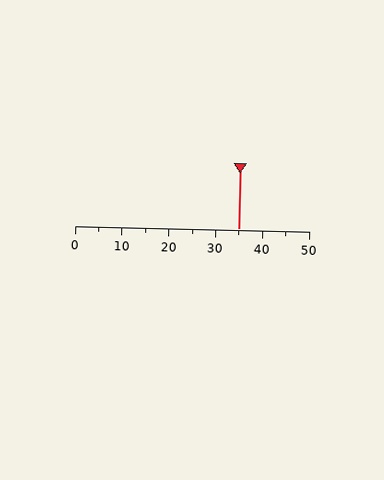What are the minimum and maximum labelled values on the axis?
The axis runs from 0 to 50.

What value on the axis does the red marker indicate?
The marker indicates approximately 35.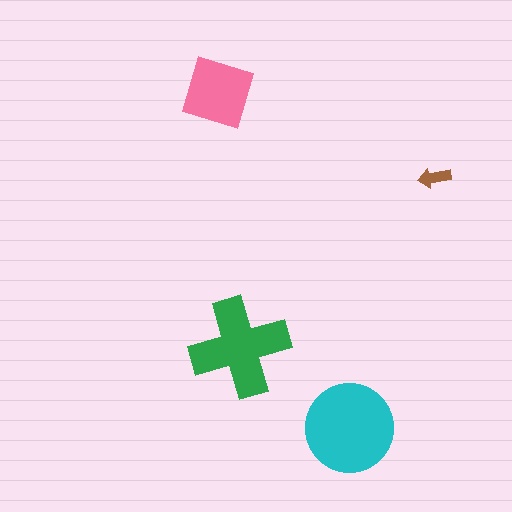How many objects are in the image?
There are 4 objects in the image.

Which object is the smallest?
The brown arrow.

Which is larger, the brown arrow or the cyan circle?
The cyan circle.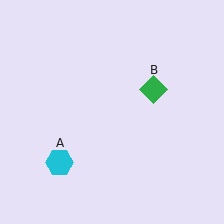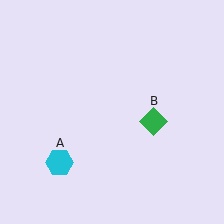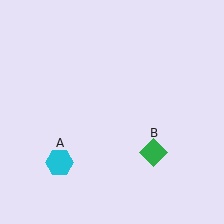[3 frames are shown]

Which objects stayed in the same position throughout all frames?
Cyan hexagon (object A) remained stationary.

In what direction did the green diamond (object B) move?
The green diamond (object B) moved down.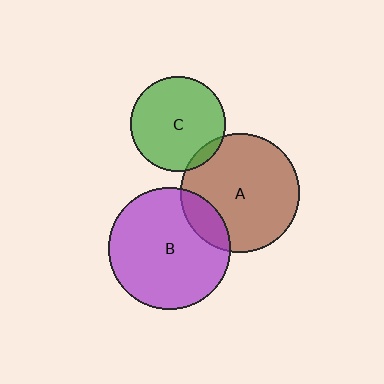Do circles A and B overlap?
Yes.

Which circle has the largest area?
Circle B (purple).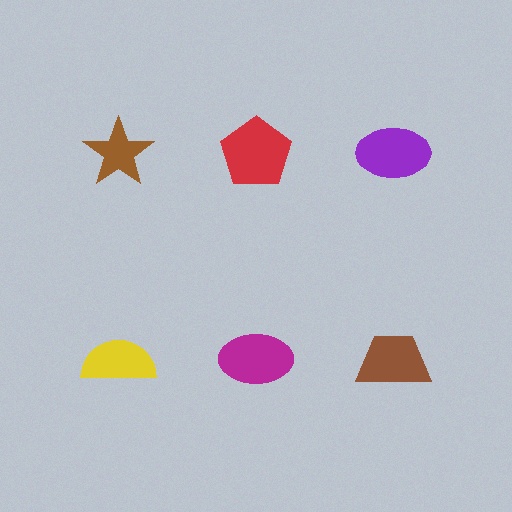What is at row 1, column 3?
A purple ellipse.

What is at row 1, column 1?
A brown star.